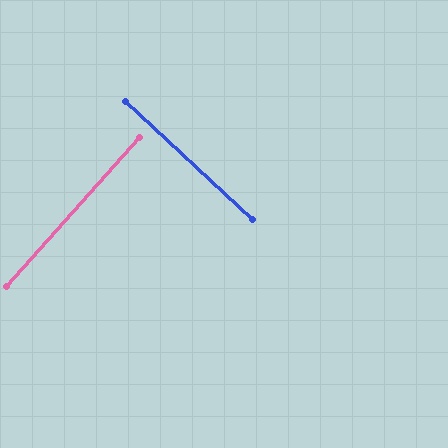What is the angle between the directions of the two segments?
Approximately 89 degrees.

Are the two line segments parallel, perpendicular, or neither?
Perpendicular — they meet at approximately 89°.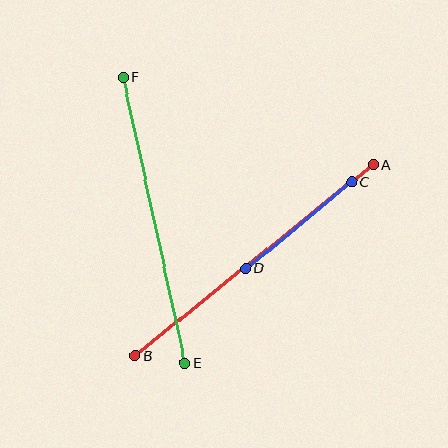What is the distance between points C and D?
The distance is approximately 137 pixels.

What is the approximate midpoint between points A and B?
The midpoint is at approximately (254, 260) pixels.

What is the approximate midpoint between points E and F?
The midpoint is at approximately (154, 220) pixels.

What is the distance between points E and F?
The distance is approximately 292 pixels.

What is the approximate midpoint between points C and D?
The midpoint is at approximately (299, 225) pixels.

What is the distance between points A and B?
The distance is approximately 305 pixels.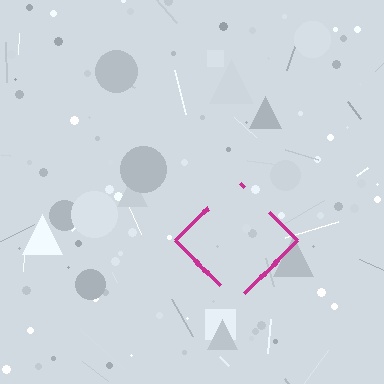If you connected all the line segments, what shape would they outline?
They would outline a diamond.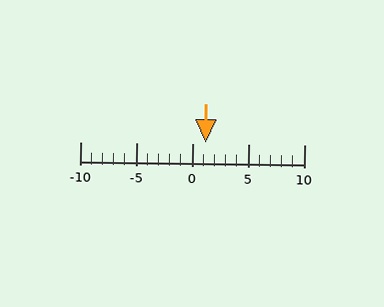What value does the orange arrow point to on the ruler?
The orange arrow points to approximately 1.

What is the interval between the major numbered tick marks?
The major tick marks are spaced 5 units apart.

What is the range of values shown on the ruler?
The ruler shows values from -10 to 10.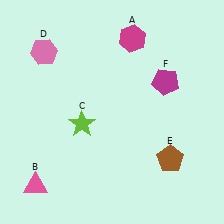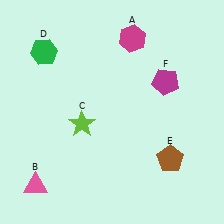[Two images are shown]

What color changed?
The hexagon (D) changed from pink in Image 1 to green in Image 2.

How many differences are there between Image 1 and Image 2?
There is 1 difference between the two images.